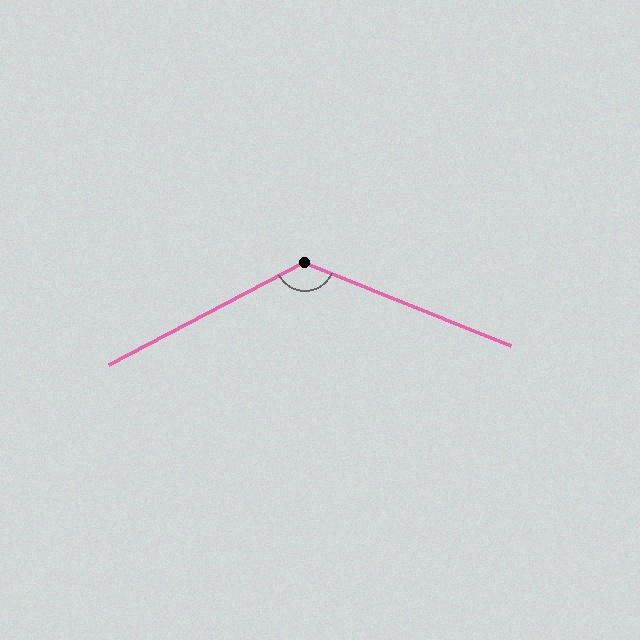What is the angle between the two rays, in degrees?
Approximately 130 degrees.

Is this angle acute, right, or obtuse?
It is obtuse.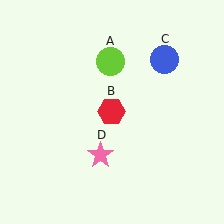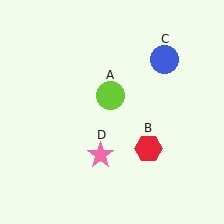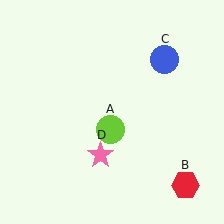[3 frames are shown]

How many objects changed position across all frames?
2 objects changed position: lime circle (object A), red hexagon (object B).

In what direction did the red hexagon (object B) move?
The red hexagon (object B) moved down and to the right.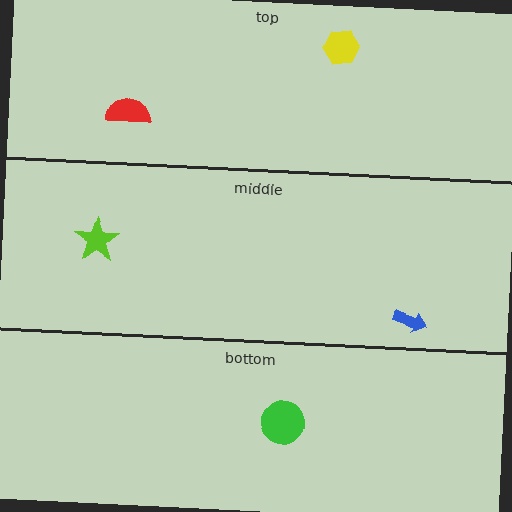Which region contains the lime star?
The middle region.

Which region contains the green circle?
The bottom region.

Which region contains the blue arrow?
The middle region.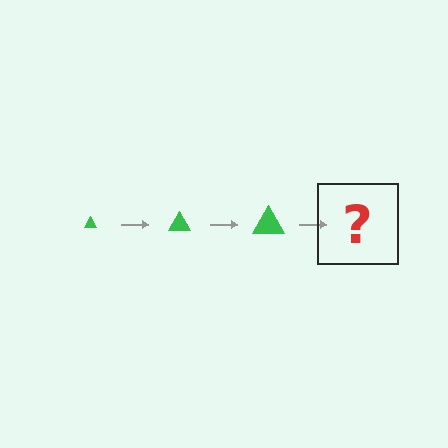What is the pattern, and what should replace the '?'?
The pattern is that the triangle gets progressively larger each step. The '?' should be a green triangle, larger than the previous one.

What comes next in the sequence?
The next element should be a green triangle, larger than the previous one.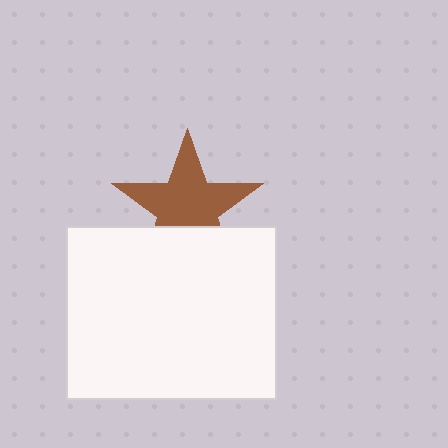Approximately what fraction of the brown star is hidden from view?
Roughly 31% of the brown star is hidden behind the white rectangle.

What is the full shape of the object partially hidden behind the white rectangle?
The partially hidden object is a brown star.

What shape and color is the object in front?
The object in front is a white rectangle.